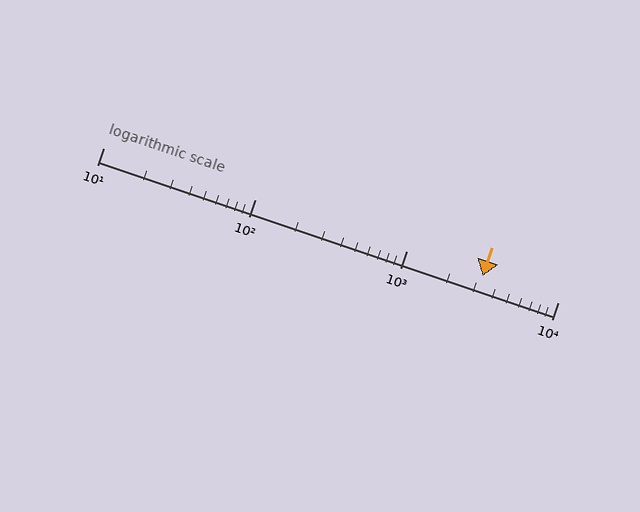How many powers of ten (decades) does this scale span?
The scale spans 3 decades, from 10 to 10000.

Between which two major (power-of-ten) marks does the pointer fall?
The pointer is between 1000 and 10000.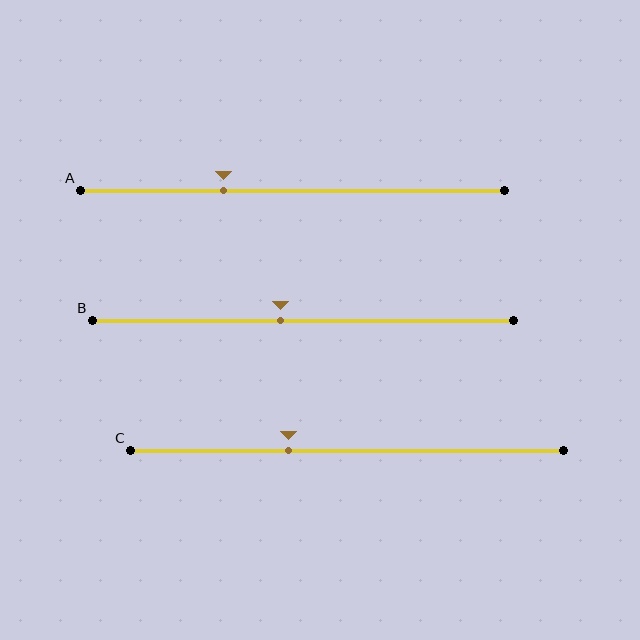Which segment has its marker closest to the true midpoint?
Segment B has its marker closest to the true midpoint.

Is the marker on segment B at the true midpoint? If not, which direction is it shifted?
No, the marker on segment B is shifted to the left by about 5% of the segment length.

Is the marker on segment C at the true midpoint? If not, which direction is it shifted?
No, the marker on segment C is shifted to the left by about 13% of the segment length.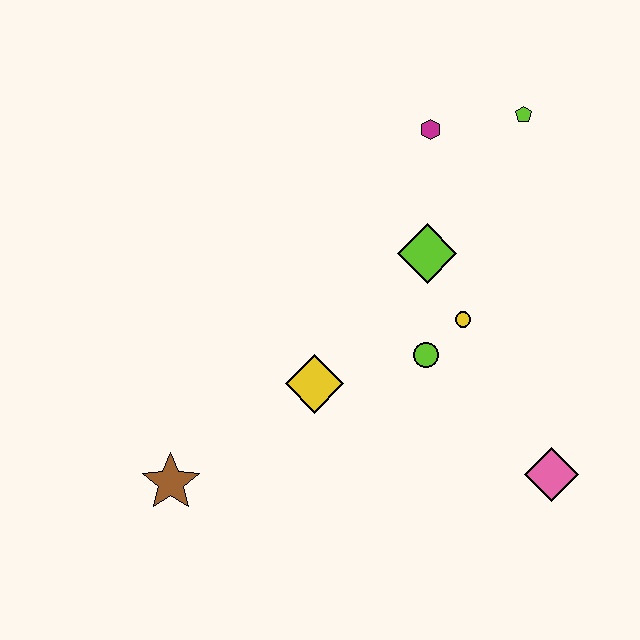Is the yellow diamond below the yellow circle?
Yes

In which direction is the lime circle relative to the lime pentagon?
The lime circle is below the lime pentagon.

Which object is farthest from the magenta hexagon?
The brown star is farthest from the magenta hexagon.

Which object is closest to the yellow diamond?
The lime circle is closest to the yellow diamond.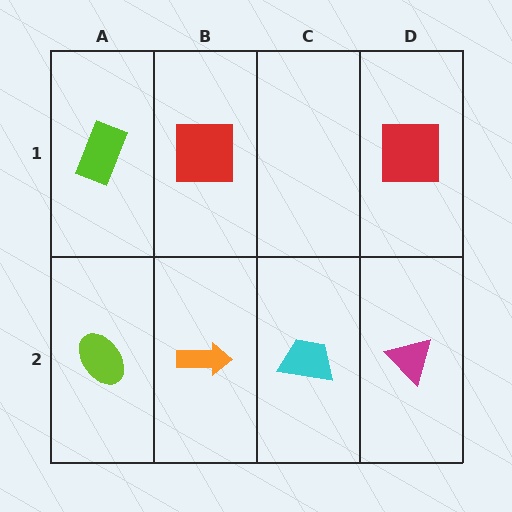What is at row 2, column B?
An orange arrow.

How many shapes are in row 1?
3 shapes.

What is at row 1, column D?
A red square.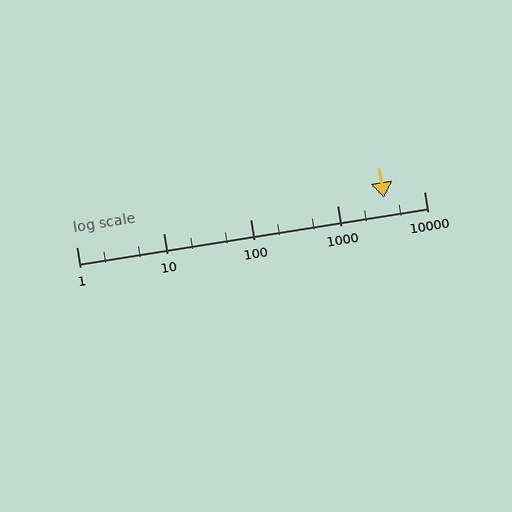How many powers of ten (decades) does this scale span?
The scale spans 4 decades, from 1 to 10000.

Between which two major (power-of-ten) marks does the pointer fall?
The pointer is between 1000 and 10000.